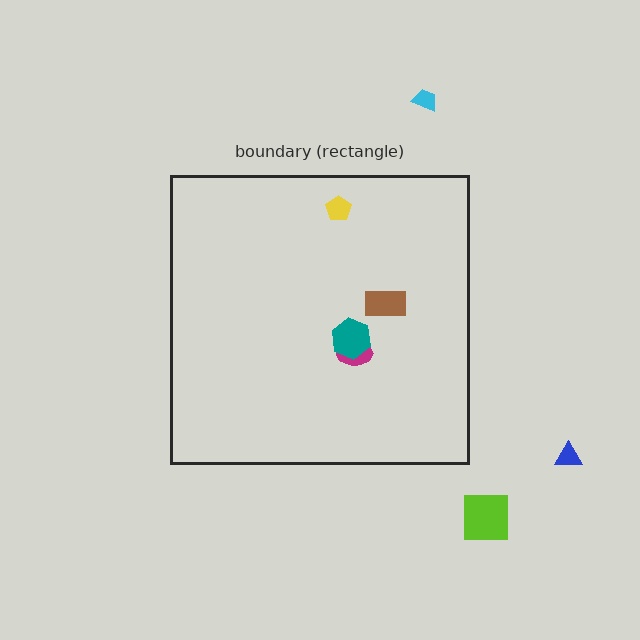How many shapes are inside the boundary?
4 inside, 3 outside.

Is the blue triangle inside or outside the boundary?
Outside.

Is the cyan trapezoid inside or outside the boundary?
Outside.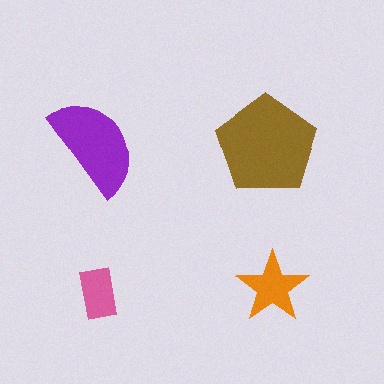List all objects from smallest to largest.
The pink rectangle, the orange star, the purple semicircle, the brown pentagon.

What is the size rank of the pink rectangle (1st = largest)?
4th.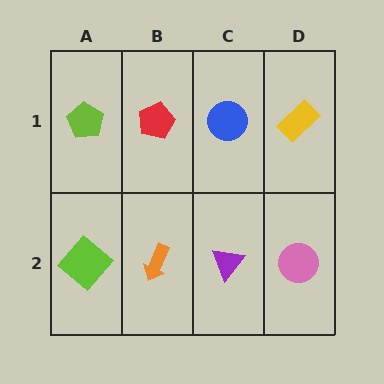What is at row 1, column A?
A lime pentagon.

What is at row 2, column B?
An orange arrow.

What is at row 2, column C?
A purple triangle.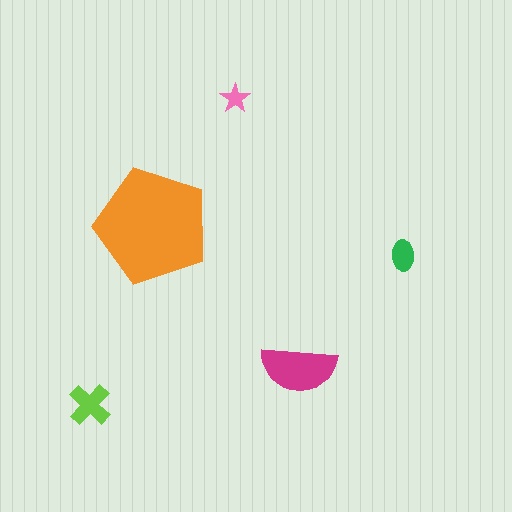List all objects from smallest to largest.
The pink star, the green ellipse, the lime cross, the magenta semicircle, the orange pentagon.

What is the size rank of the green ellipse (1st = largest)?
4th.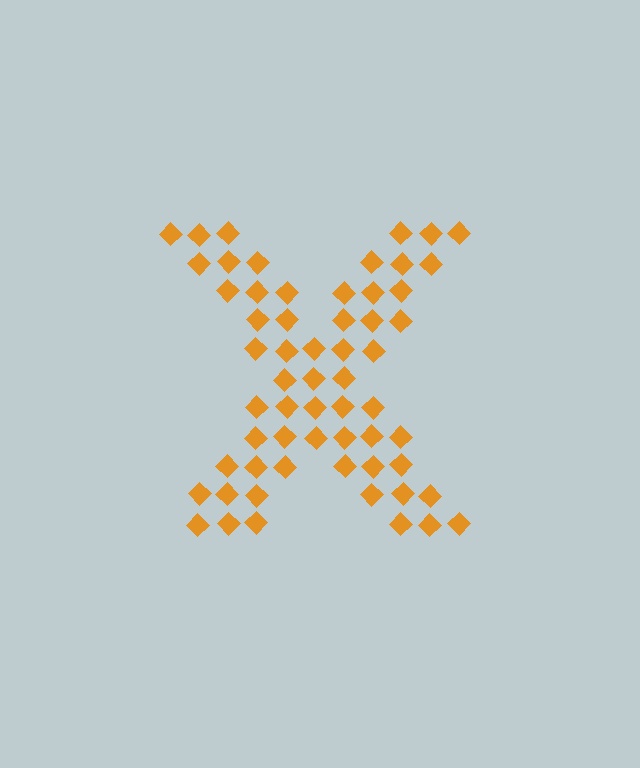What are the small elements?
The small elements are diamonds.